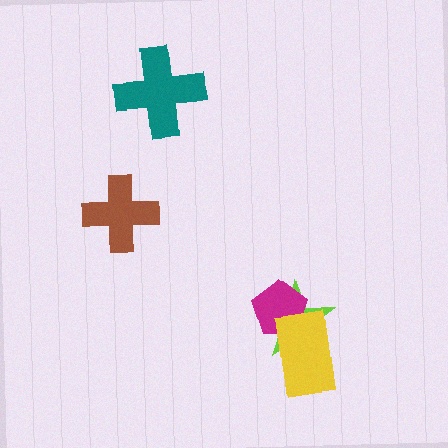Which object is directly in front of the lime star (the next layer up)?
The magenta pentagon is directly in front of the lime star.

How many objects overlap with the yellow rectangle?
2 objects overlap with the yellow rectangle.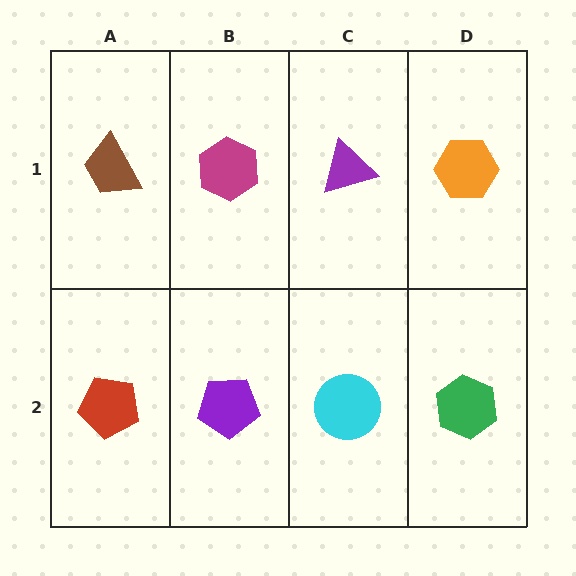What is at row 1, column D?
An orange hexagon.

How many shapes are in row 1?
4 shapes.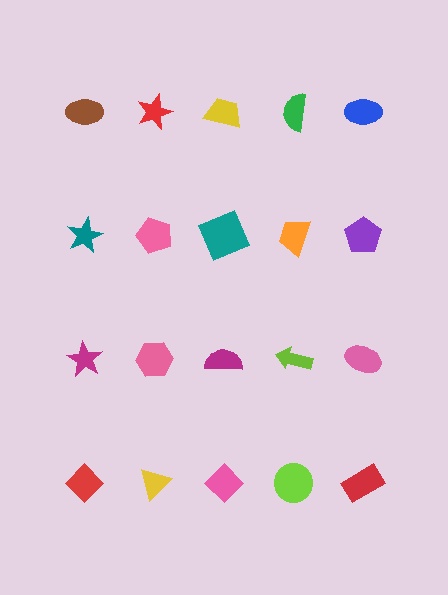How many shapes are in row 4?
5 shapes.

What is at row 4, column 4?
A lime circle.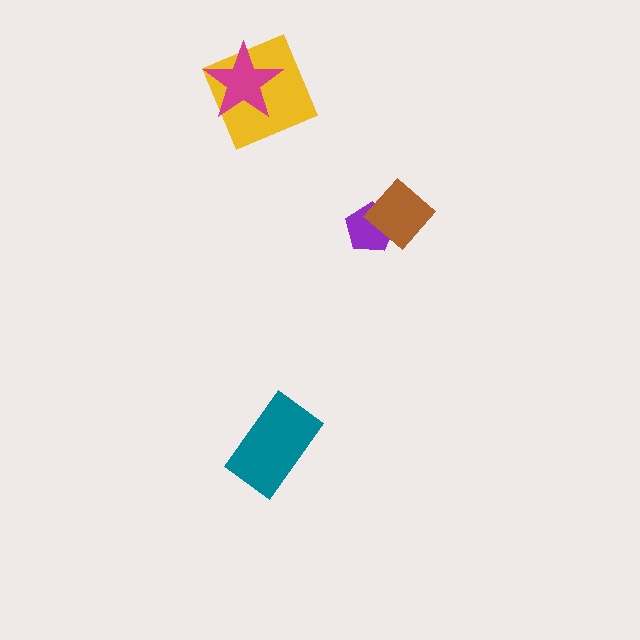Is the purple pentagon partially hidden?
Yes, it is partially covered by another shape.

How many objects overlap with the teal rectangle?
0 objects overlap with the teal rectangle.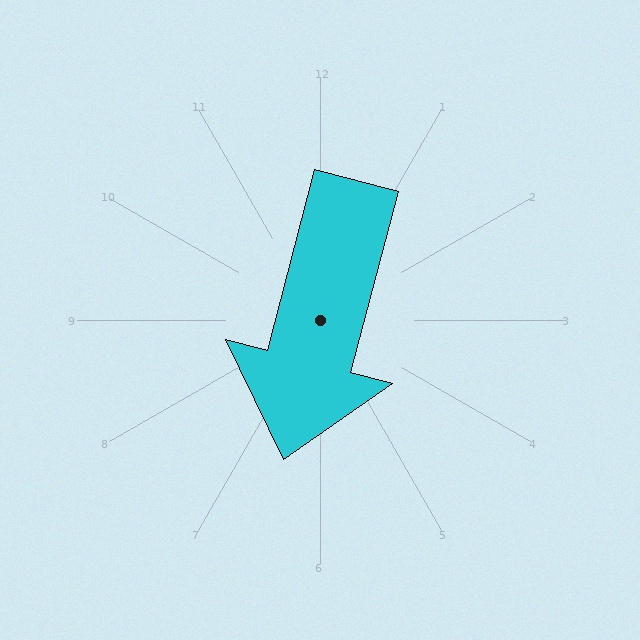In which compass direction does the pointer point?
South.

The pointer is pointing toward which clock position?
Roughly 6 o'clock.